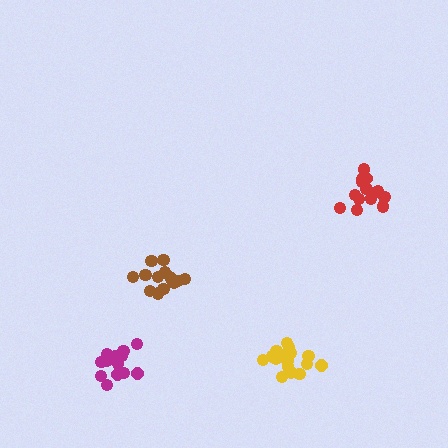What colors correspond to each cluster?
The clusters are colored: red, yellow, brown, magenta.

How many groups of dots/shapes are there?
There are 4 groups.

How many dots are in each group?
Group 1: 14 dots, Group 2: 17 dots, Group 3: 14 dots, Group 4: 15 dots (60 total).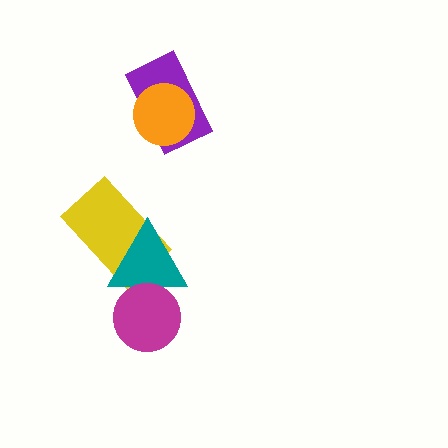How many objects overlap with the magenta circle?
1 object overlaps with the magenta circle.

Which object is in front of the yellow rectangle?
The teal triangle is in front of the yellow rectangle.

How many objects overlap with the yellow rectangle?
1 object overlaps with the yellow rectangle.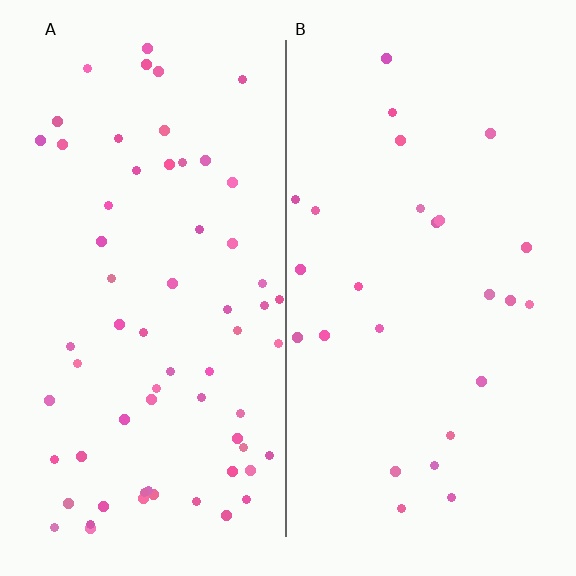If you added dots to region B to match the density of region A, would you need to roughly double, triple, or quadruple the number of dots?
Approximately double.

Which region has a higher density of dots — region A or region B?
A (the left).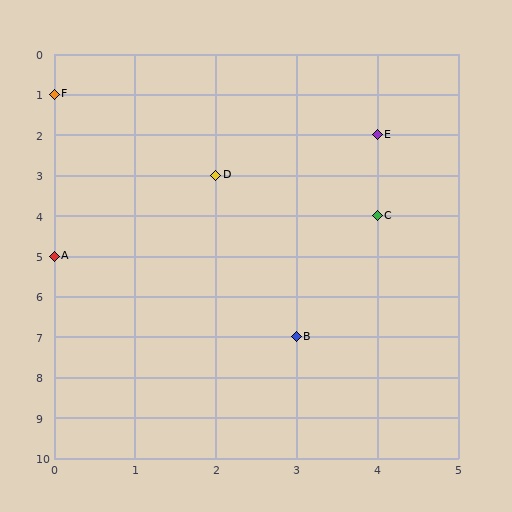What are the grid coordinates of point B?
Point B is at grid coordinates (3, 7).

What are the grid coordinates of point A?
Point A is at grid coordinates (0, 5).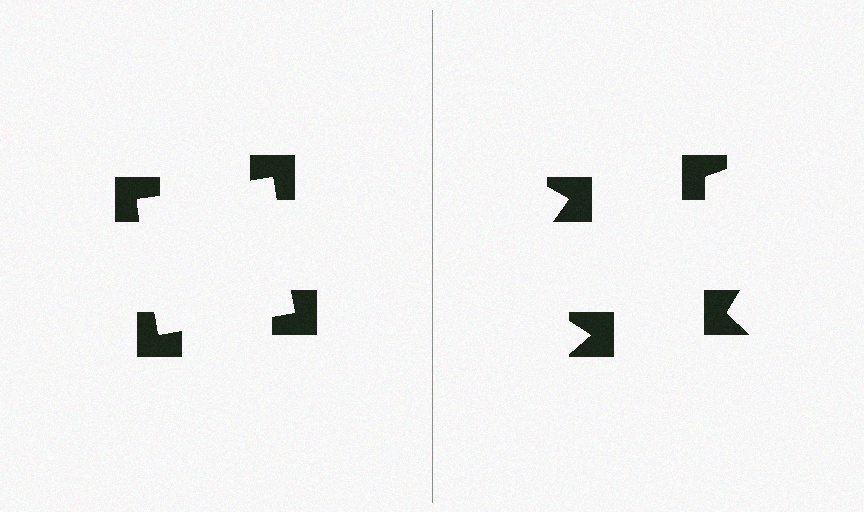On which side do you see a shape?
An illusory square appears on the left side. On the right side the wedge cuts are rotated, so no coherent shape forms.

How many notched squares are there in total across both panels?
8 — 4 on each side.